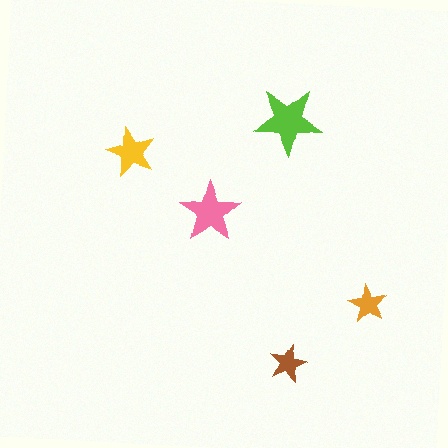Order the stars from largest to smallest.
the lime one, the pink one, the yellow one, the orange one, the brown one.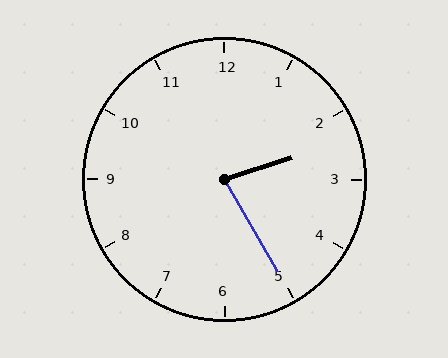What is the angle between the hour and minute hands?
Approximately 78 degrees.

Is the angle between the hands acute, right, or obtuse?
It is acute.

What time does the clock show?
2:25.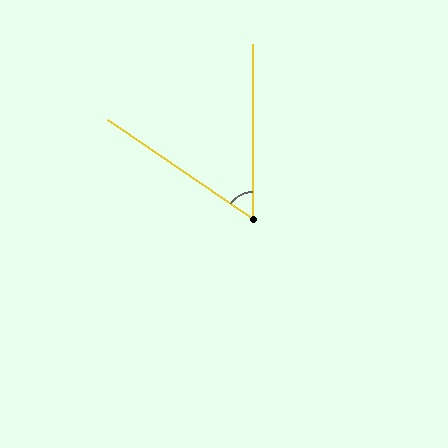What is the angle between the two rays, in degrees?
Approximately 55 degrees.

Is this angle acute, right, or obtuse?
It is acute.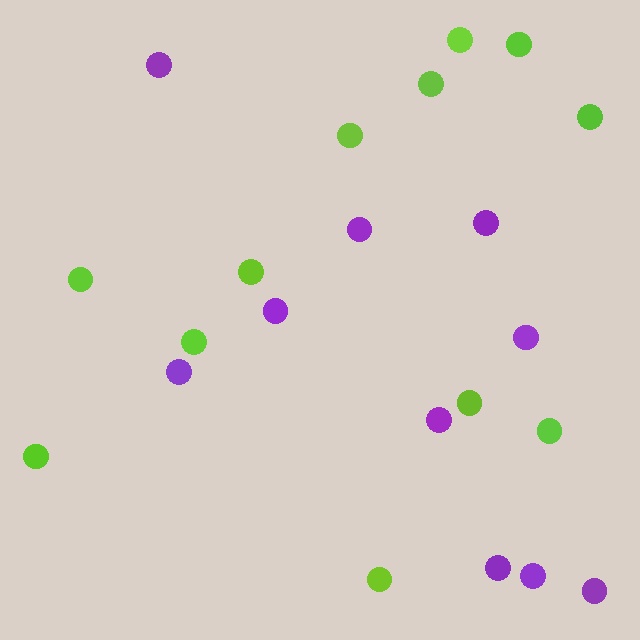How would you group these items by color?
There are 2 groups: one group of purple circles (10) and one group of lime circles (12).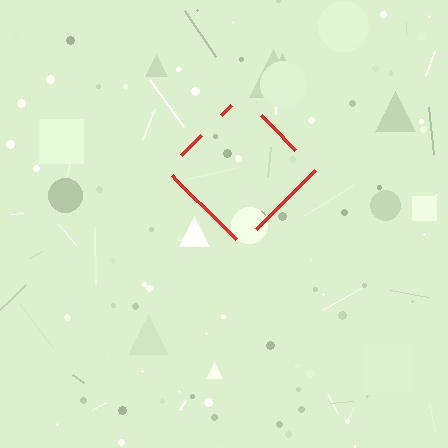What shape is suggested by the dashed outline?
The dashed outline suggests a diamond.